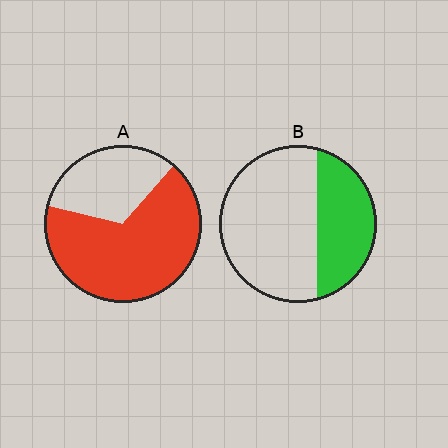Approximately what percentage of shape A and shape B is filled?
A is approximately 70% and B is approximately 35%.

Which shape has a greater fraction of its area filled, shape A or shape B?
Shape A.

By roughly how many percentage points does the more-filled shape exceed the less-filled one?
By roughly 35 percentage points (A over B).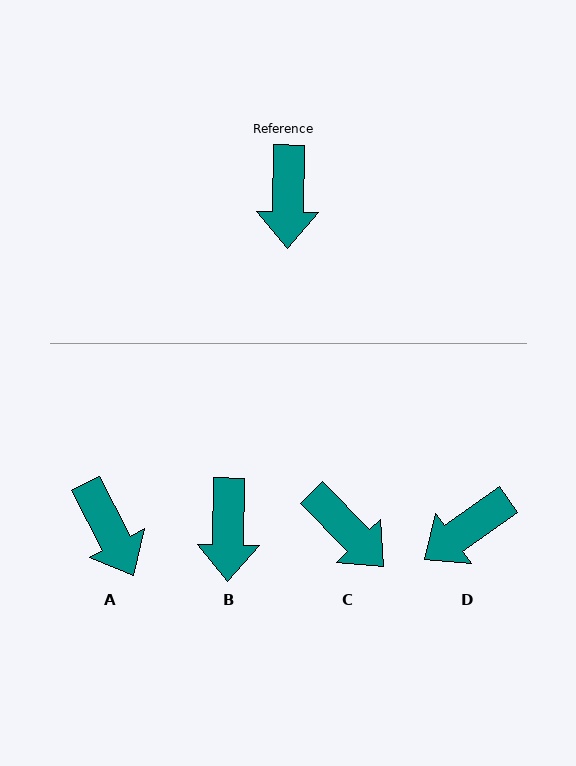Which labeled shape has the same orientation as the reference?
B.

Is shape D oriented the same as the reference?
No, it is off by about 54 degrees.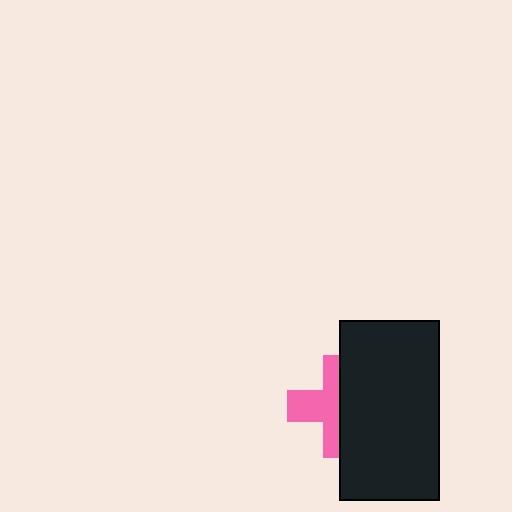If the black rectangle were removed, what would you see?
You would see the complete pink cross.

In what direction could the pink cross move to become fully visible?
The pink cross could move left. That would shift it out from behind the black rectangle entirely.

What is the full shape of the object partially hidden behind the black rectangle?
The partially hidden object is a pink cross.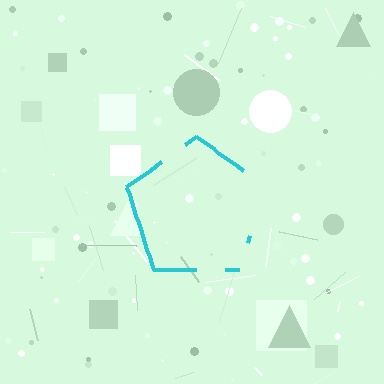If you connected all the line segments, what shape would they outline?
They would outline a pentagon.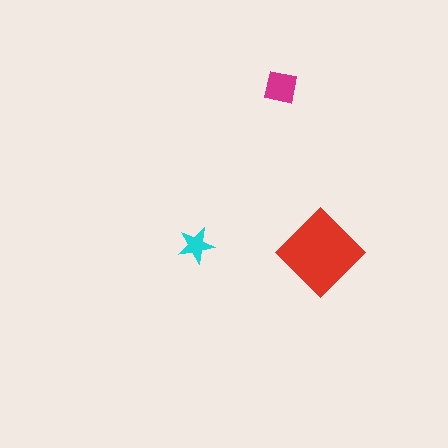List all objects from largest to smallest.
The red diamond, the magenta square, the cyan star.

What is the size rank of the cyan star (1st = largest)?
3rd.